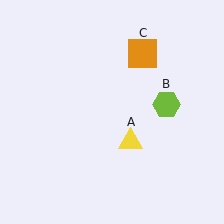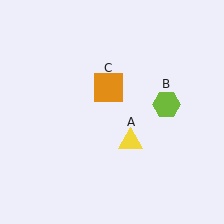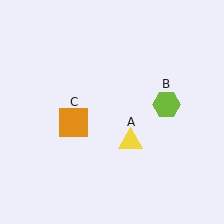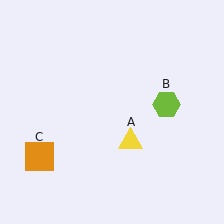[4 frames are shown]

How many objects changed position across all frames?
1 object changed position: orange square (object C).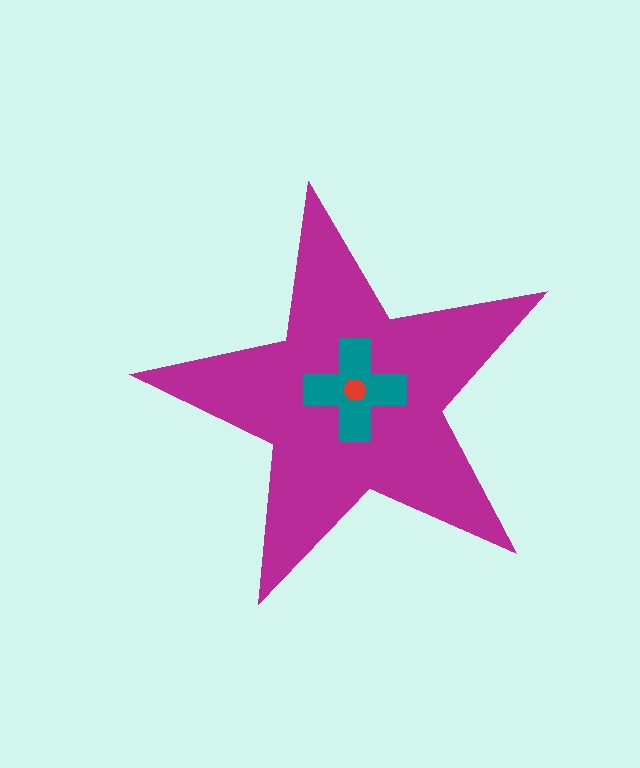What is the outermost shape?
The magenta star.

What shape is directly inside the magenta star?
The teal cross.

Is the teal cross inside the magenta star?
Yes.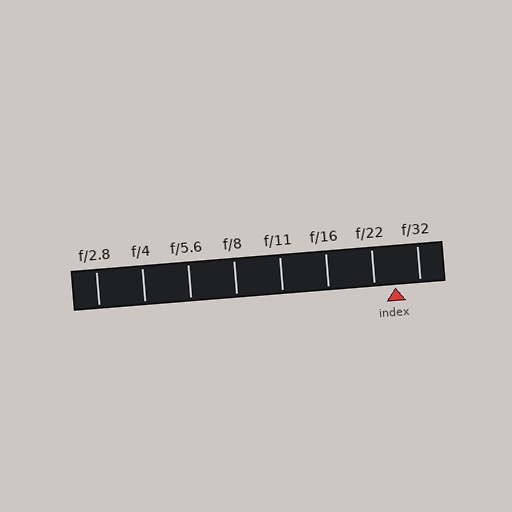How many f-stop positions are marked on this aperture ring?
There are 8 f-stop positions marked.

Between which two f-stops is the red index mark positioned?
The index mark is between f/22 and f/32.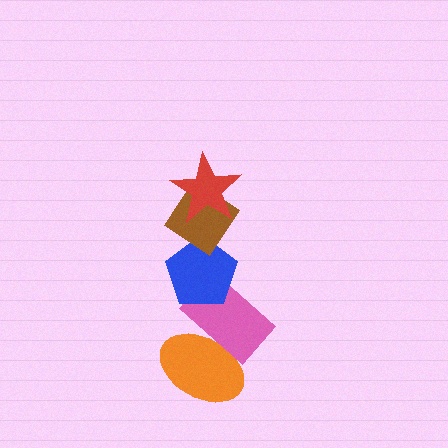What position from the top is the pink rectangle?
The pink rectangle is 4th from the top.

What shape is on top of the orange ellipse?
The pink rectangle is on top of the orange ellipse.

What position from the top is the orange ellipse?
The orange ellipse is 5th from the top.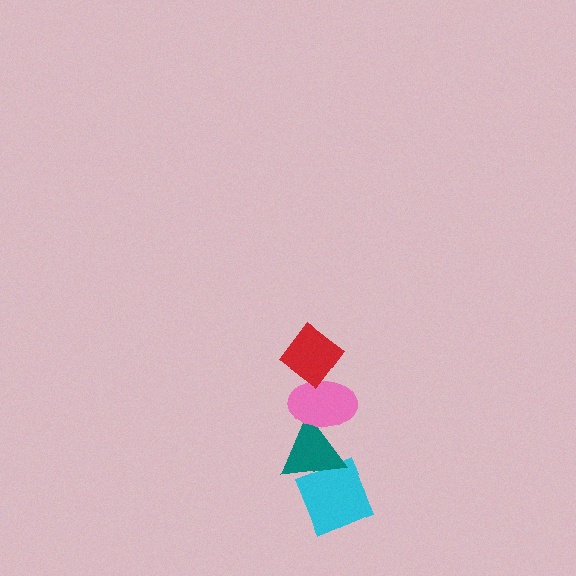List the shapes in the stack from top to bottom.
From top to bottom: the red diamond, the pink ellipse, the teal triangle, the cyan diamond.